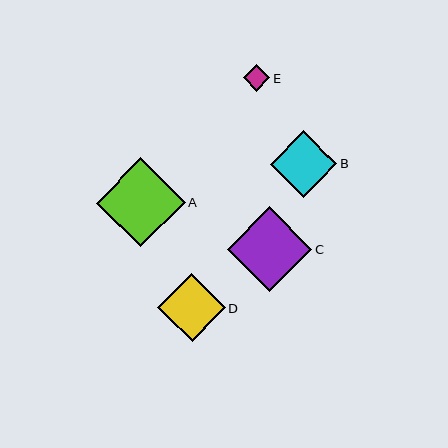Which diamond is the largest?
Diamond A is the largest with a size of approximately 88 pixels.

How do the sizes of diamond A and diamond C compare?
Diamond A and diamond C are approximately the same size.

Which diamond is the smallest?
Diamond E is the smallest with a size of approximately 26 pixels.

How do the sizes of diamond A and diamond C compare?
Diamond A and diamond C are approximately the same size.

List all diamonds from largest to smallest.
From largest to smallest: A, C, D, B, E.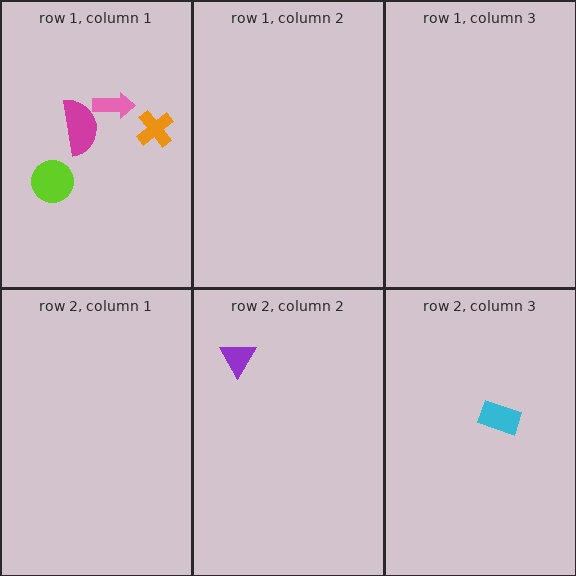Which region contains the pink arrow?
The row 1, column 1 region.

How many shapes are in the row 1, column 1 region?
4.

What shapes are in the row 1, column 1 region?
The pink arrow, the magenta semicircle, the orange cross, the lime circle.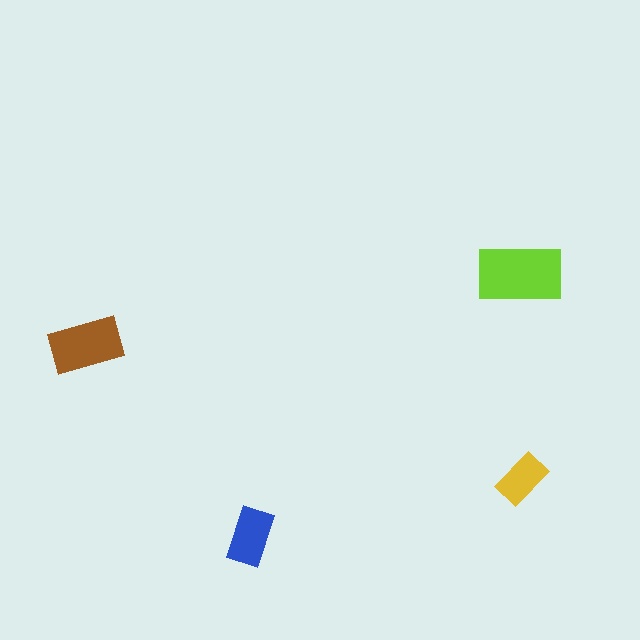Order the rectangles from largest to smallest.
the lime one, the brown one, the blue one, the yellow one.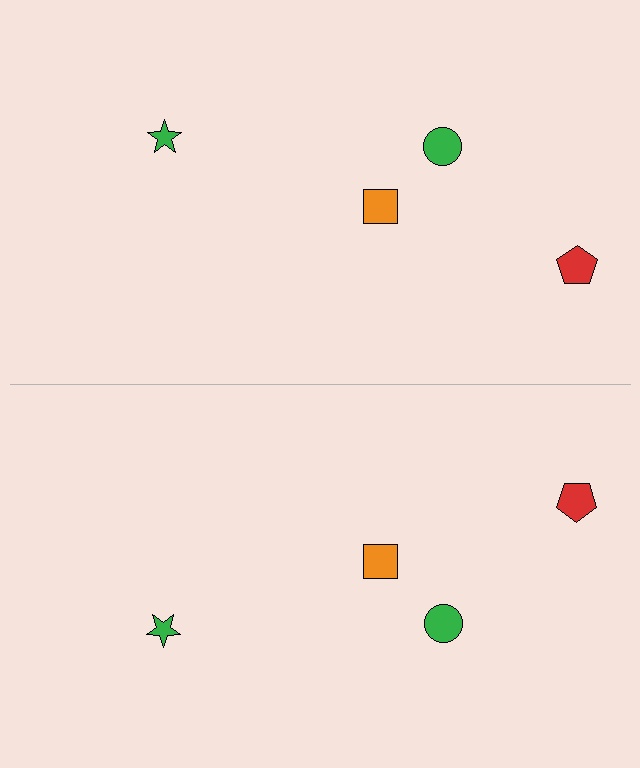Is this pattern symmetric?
Yes, this pattern has bilateral (reflection) symmetry.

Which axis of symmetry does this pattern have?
The pattern has a horizontal axis of symmetry running through the center of the image.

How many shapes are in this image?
There are 8 shapes in this image.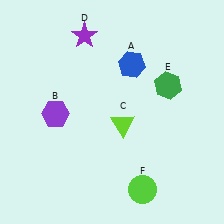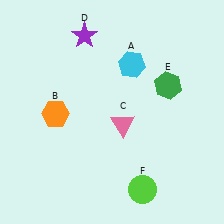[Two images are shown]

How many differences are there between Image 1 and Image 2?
There are 3 differences between the two images.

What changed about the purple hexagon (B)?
In Image 1, B is purple. In Image 2, it changed to orange.